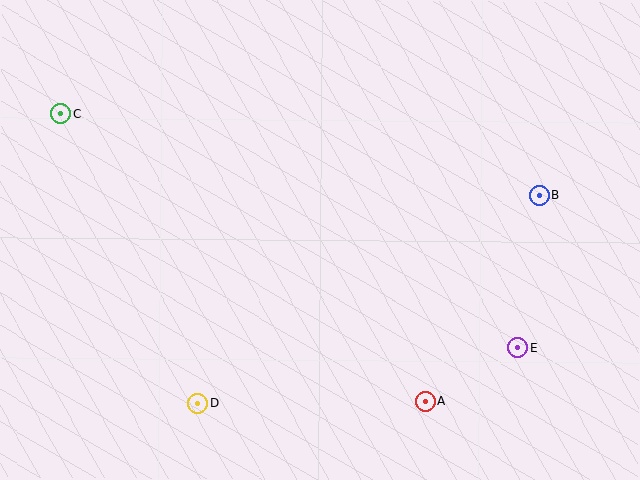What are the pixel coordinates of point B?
Point B is at (539, 195).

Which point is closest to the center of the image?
Point A at (425, 401) is closest to the center.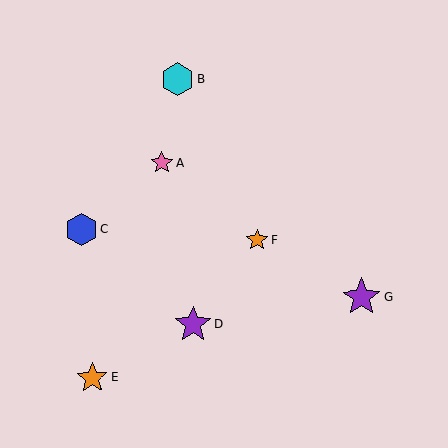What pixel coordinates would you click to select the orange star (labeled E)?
Click at (92, 377) to select the orange star E.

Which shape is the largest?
The purple star (labeled G) is the largest.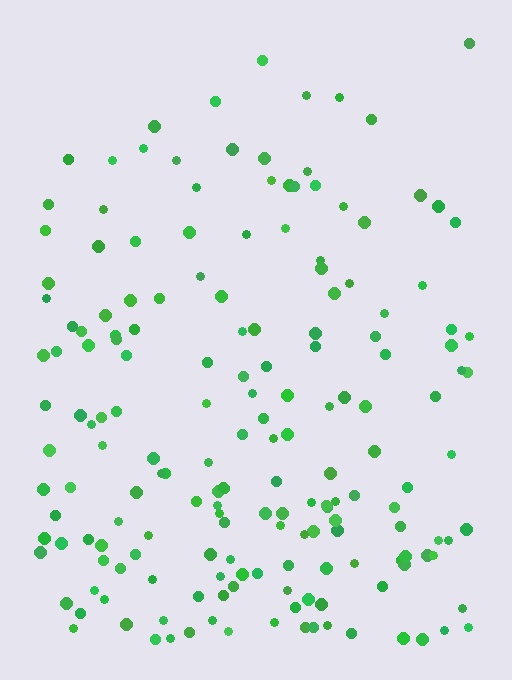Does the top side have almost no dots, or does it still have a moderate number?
Still a moderate number, just noticeably fewer than the bottom.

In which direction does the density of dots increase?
From top to bottom, with the bottom side densest.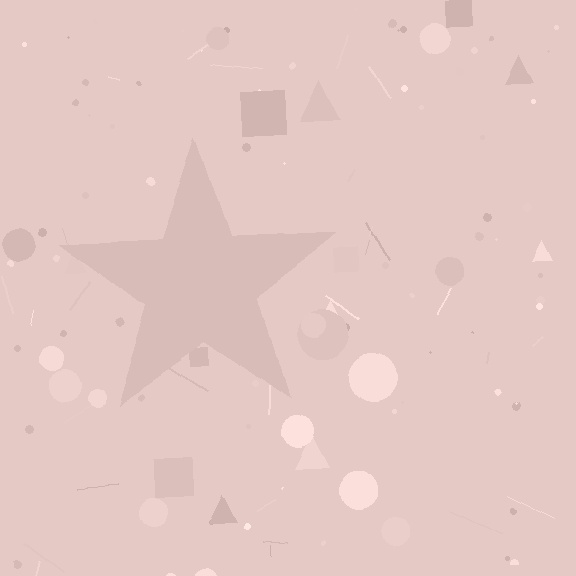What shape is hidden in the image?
A star is hidden in the image.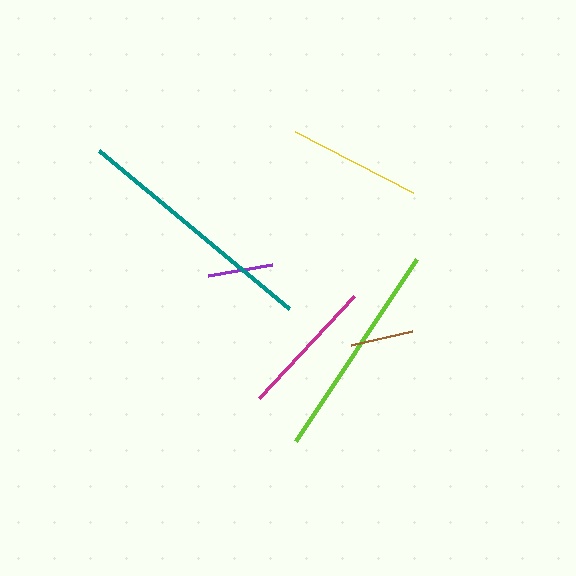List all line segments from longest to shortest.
From longest to shortest: teal, lime, magenta, yellow, purple, brown.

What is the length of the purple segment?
The purple segment is approximately 65 pixels long.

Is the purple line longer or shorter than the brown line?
The purple line is longer than the brown line.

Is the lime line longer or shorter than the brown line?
The lime line is longer than the brown line.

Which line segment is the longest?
The teal line is the longest at approximately 246 pixels.